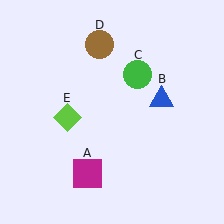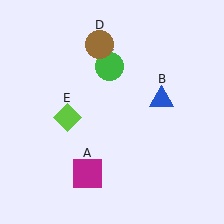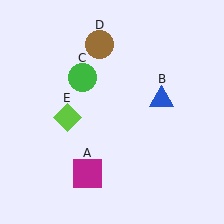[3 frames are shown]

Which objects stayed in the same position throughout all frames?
Magenta square (object A) and blue triangle (object B) and brown circle (object D) and lime diamond (object E) remained stationary.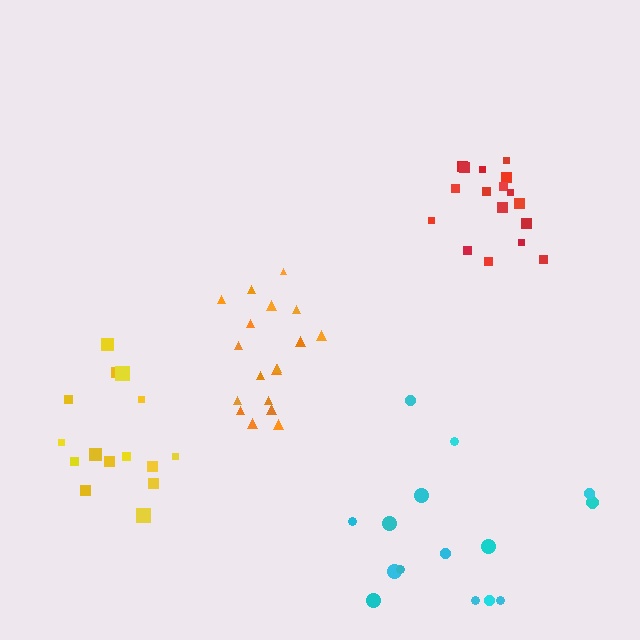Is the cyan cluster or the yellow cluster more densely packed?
Yellow.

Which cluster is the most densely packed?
Red.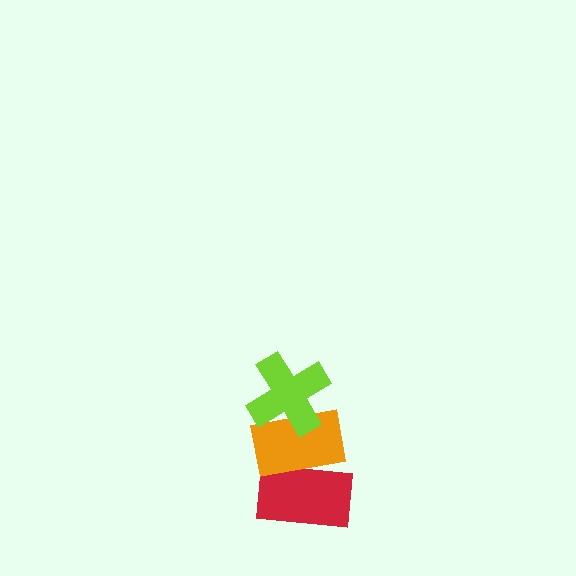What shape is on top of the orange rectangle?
The lime cross is on top of the orange rectangle.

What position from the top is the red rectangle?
The red rectangle is 3rd from the top.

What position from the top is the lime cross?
The lime cross is 1st from the top.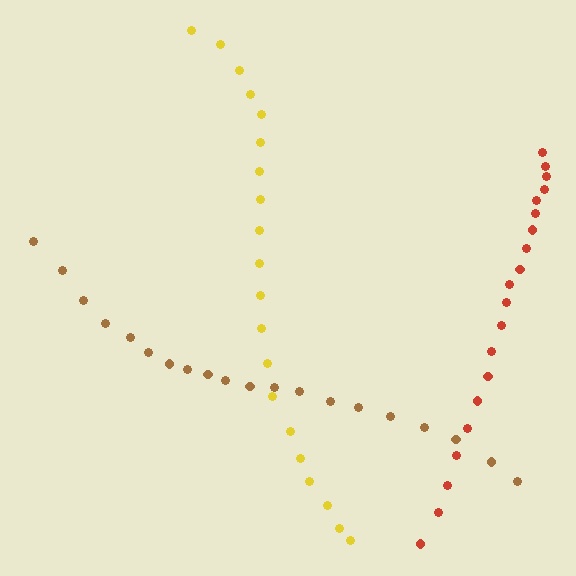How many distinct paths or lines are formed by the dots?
There are 3 distinct paths.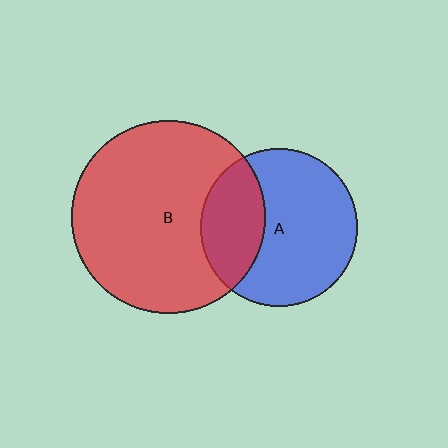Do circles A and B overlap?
Yes.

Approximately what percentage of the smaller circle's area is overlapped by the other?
Approximately 30%.